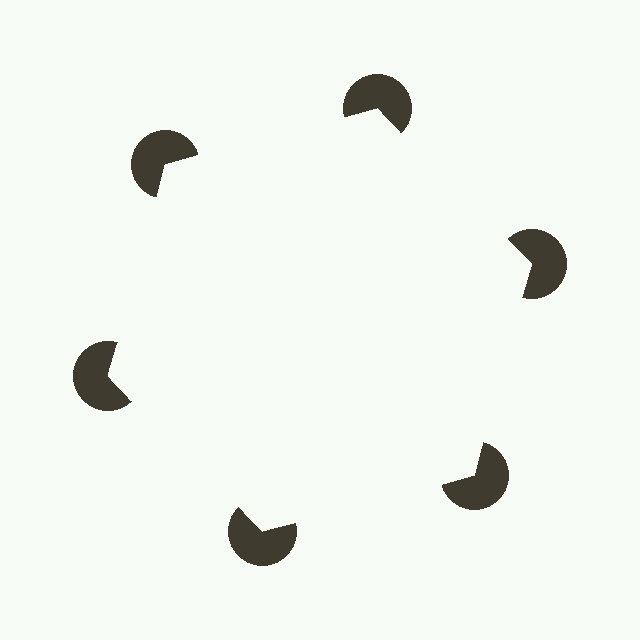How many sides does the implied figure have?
6 sides.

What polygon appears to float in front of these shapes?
An illusory hexagon — its edges are inferred from the aligned wedge cuts in the pac-man discs, not physically drawn.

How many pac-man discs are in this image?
There are 6 — one at each vertex of the illusory hexagon.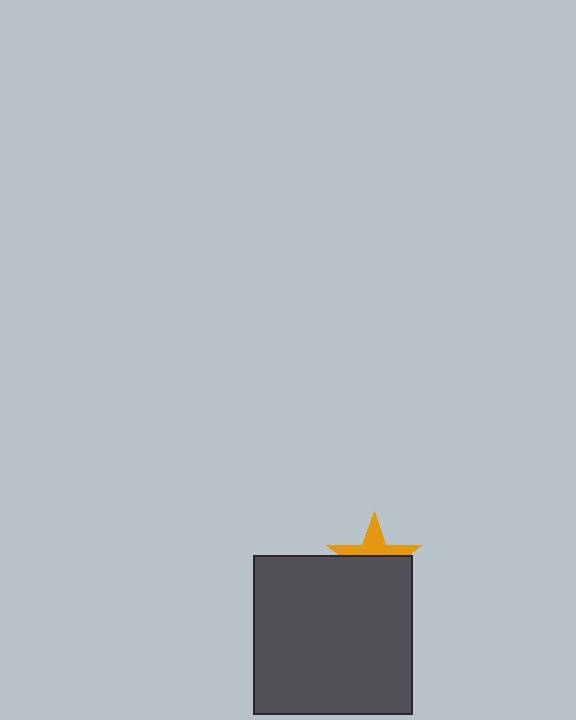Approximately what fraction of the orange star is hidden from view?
Roughly 58% of the orange star is hidden behind the dark gray square.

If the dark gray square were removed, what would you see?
You would see the complete orange star.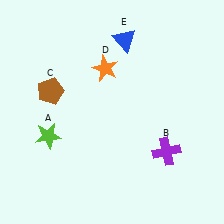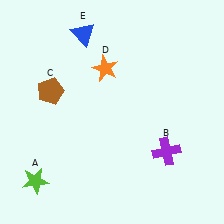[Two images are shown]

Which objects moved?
The objects that moved are: the lime star (A), the blue triangle (E).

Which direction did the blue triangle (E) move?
The blue triangle (E) moved left.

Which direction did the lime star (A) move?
The lime star (A) moved down.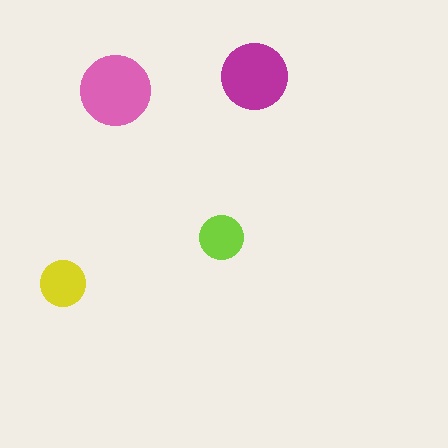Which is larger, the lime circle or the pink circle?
The pink one.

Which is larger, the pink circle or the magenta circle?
The pink one.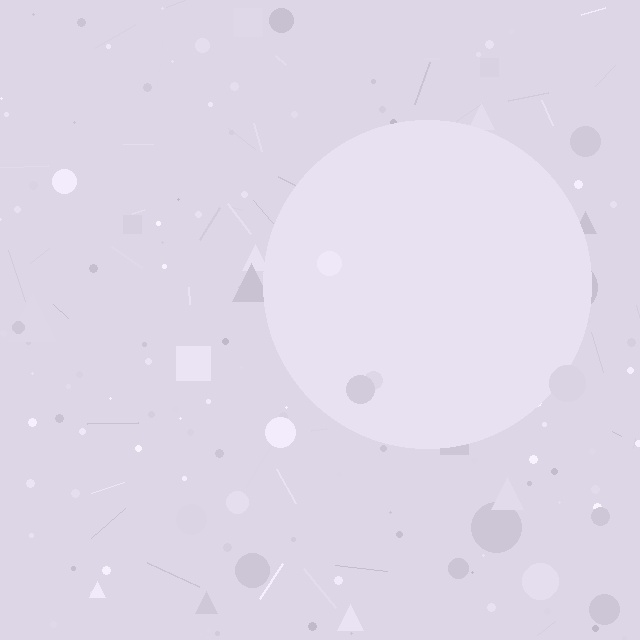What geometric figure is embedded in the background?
A circle is embedded in the background.